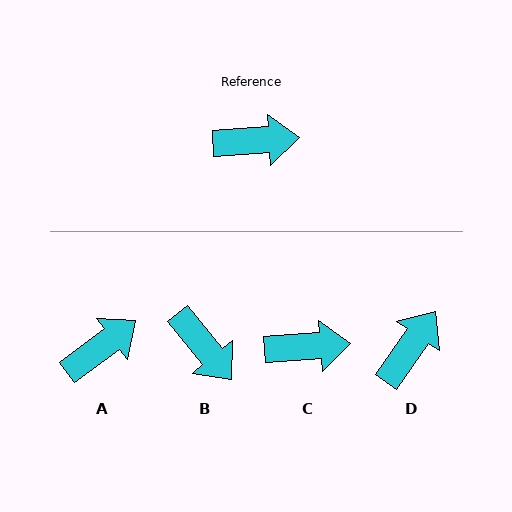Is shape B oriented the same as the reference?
No, it is off by about 54 degrees.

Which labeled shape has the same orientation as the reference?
C.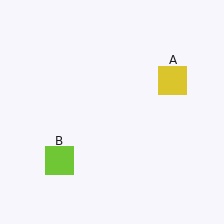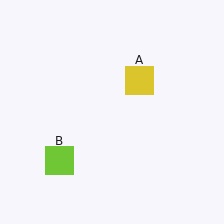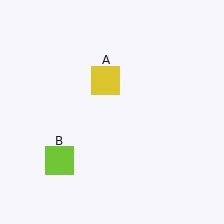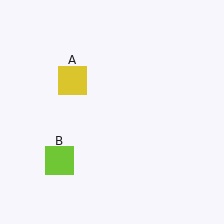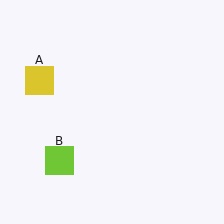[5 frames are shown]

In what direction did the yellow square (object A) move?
The yellow square (object A) moved left.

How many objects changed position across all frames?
1 object changed position: yellow square (object A).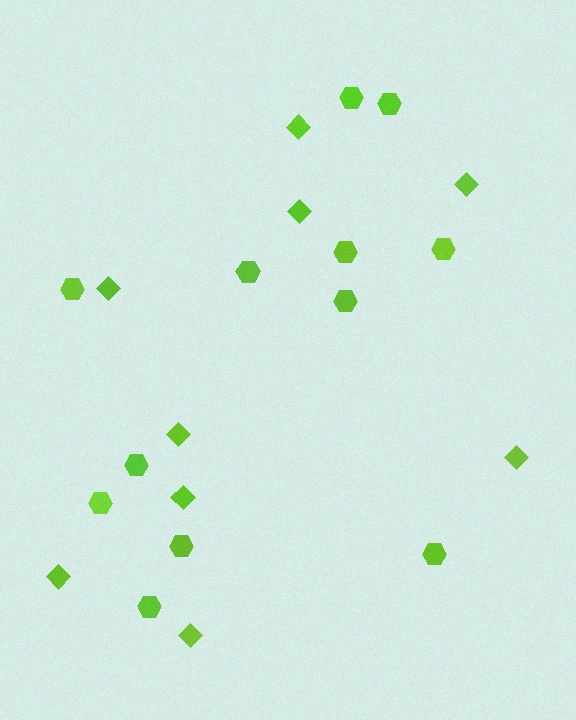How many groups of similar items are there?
There are 2 groups: one group of diamonds (9) and one group of hexagons (12).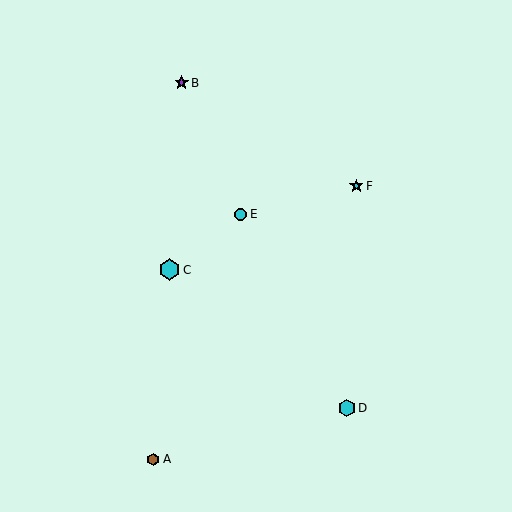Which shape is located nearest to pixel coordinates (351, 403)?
The cyan hexagon (labeled D) at (347, 408) is nearest to that location.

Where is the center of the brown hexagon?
The center of the brown hexagon is at (153, 459).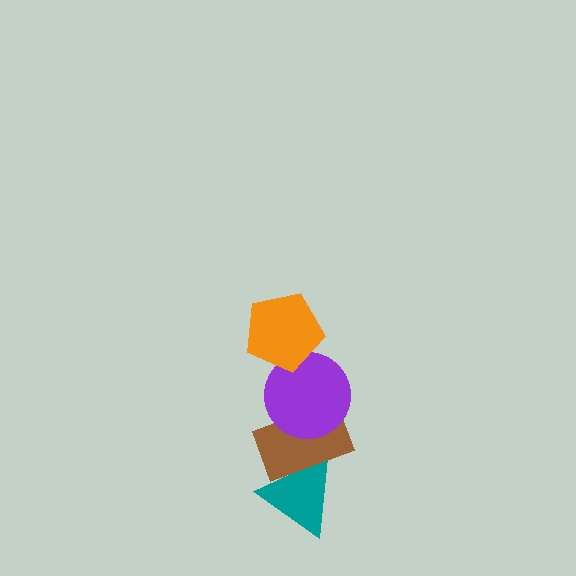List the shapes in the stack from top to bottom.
From top to bottom: the orange pentagon, the purple circle, the brown rectangle, the teal triangle.